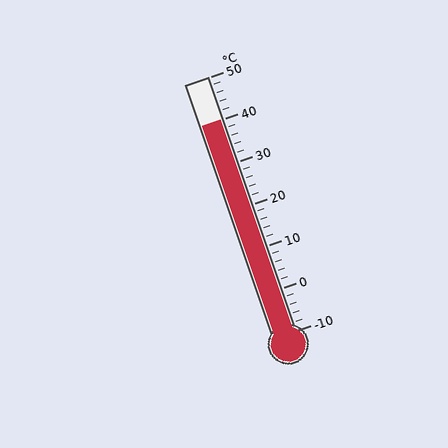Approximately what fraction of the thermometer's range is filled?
The thermometer is filled to approximately 85% of its range.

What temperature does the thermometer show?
The thermometer shows approximately 40°C.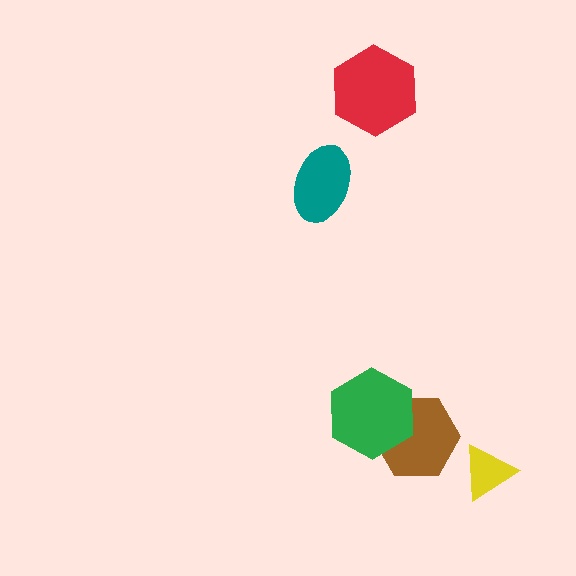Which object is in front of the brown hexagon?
The green hexagon is in front of the brown hexagon.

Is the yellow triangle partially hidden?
No, no other shape covers it.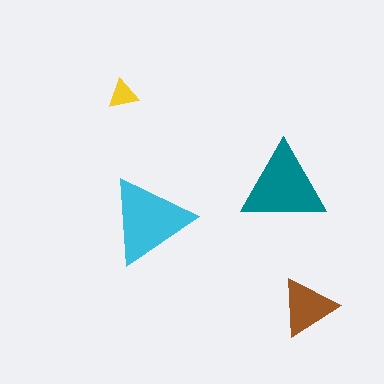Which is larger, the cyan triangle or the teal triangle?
The cyan one.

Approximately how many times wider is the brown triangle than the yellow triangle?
About 2 times wider.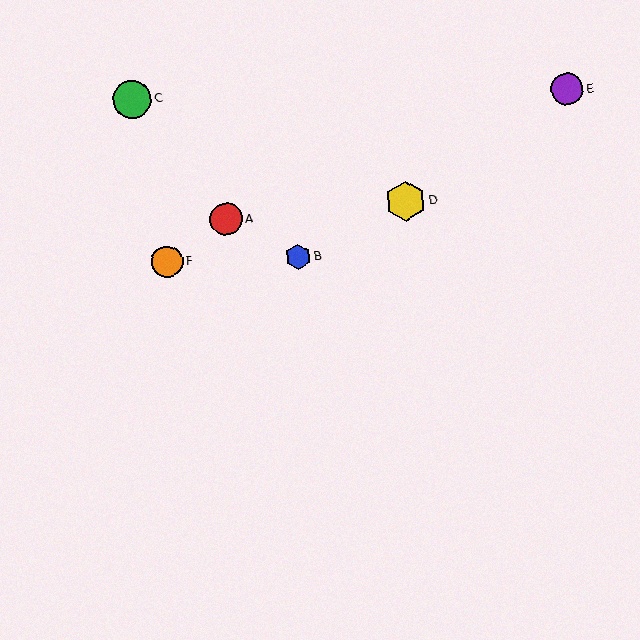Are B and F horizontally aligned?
Yes, both are at y≈257.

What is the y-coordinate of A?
Object A is at y≈219.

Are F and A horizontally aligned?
No, F is at y≈262 and A is at y≈219.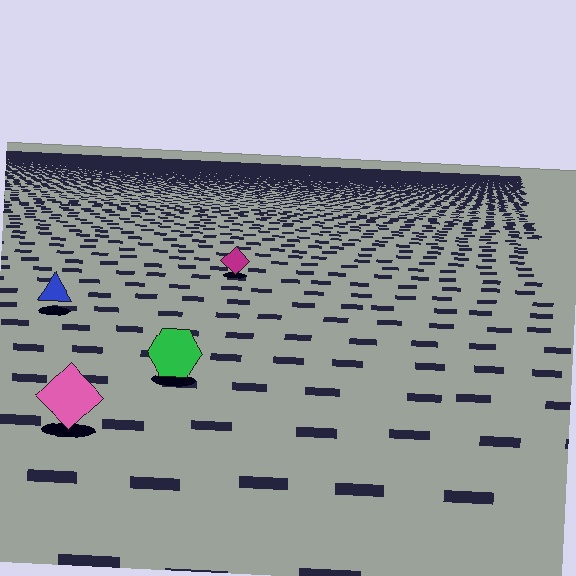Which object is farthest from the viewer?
The magenta diamond is farthest from the viewer. It appears smaller and the ground texture around it is denser.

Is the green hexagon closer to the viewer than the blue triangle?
Yes. The green hexagon is closer — you can tell from the texture gradient: the ground texture is coarser near it.